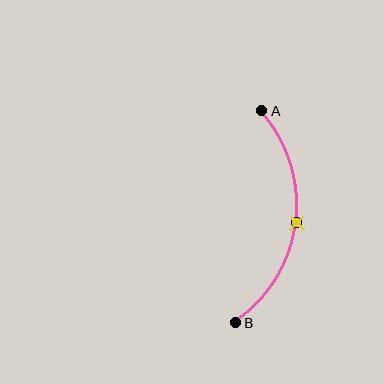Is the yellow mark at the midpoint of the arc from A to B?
Yes. The yellow mark lies on the arc at equal arc-length from both A and B — it is the arc midpoint.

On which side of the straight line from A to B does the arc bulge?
The arc bulges to the right of the straight line connecting A and B.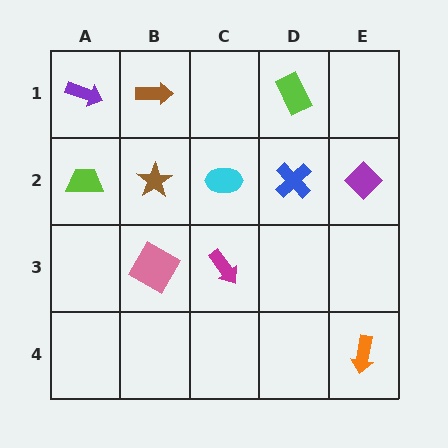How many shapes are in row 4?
1 shape.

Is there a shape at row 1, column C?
No, that cell is empty.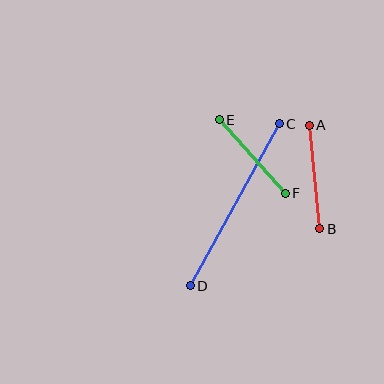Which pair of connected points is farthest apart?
Points C and D are farthest apart.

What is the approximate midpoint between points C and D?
The midpoint is at approximately (235, 205) pixels.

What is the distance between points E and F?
The distance is approximately 98 pixels.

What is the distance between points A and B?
The distance is approximately 104 pixels.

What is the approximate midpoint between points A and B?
The midpoint is at approximately (315, 177) pixels.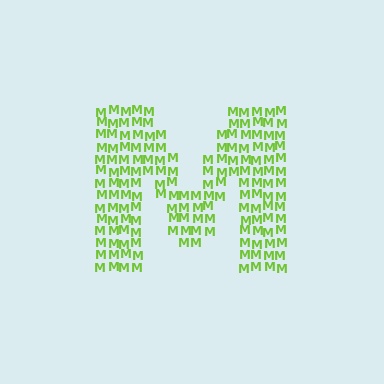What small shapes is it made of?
It is made of small letter M's.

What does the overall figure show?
The overall figure shows the letter M.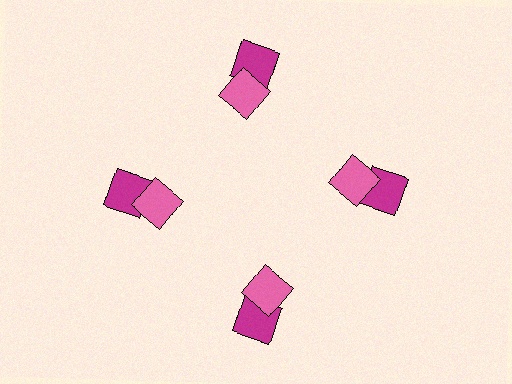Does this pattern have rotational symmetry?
Yes, this pattern has 4-fold rotational symmetry. It looks the same after rotating 90 degrees around the center.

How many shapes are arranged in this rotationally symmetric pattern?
There are 8 shapes, arranged in 4 groups of 2.